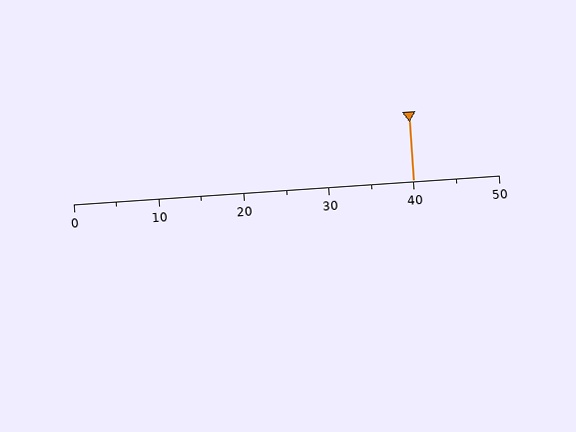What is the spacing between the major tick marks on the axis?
The major ticks are spaced 10 apart.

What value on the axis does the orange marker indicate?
The marker indicates approximately 40.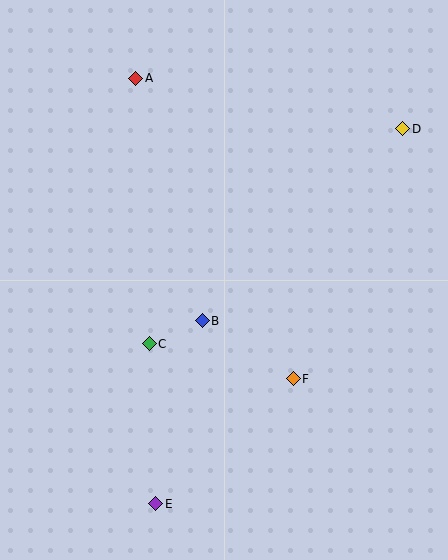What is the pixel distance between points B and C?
The distance between B and C is 58 pixels.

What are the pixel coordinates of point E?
Point E is at (156, 504).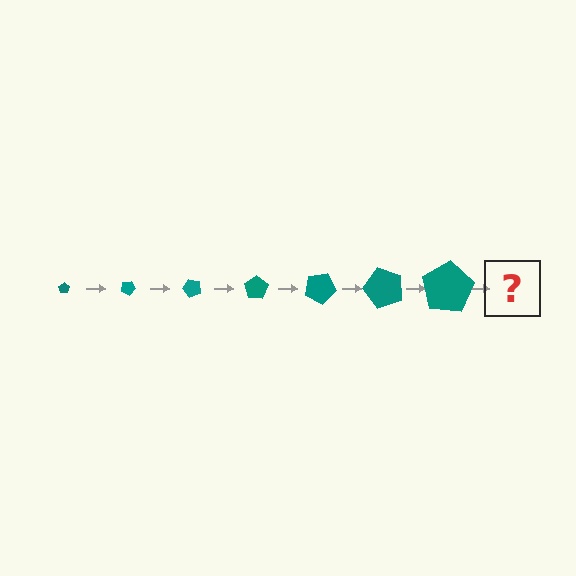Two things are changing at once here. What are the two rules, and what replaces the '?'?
The two rules are that the pentagon grows larger each step and it rotates 25 degrees each step. The '?' should be a pentagon, larger than the previous one and rotated 175 degrees from the start.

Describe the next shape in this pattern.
It should be a pentagon, larger than the previous one and rotated 175 degrees from the start.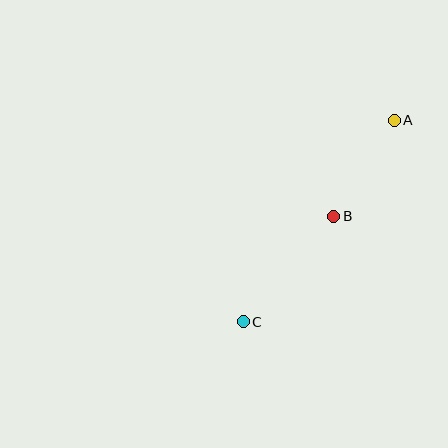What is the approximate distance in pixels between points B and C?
The distance between B and C is approximately 139 pixels.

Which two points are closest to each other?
Points A and B are closest to each other.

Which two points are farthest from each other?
Points A and C are farthest from each other.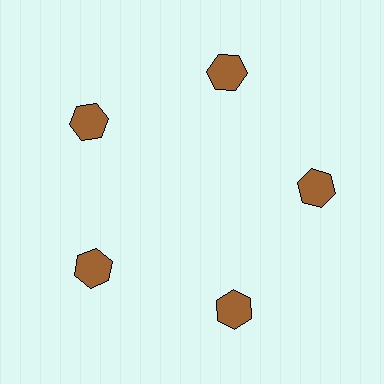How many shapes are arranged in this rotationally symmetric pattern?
There are 5 shapes, arranged in 5 groups of 1.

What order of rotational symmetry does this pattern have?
This pattern has 5-fold rotational symmetry.